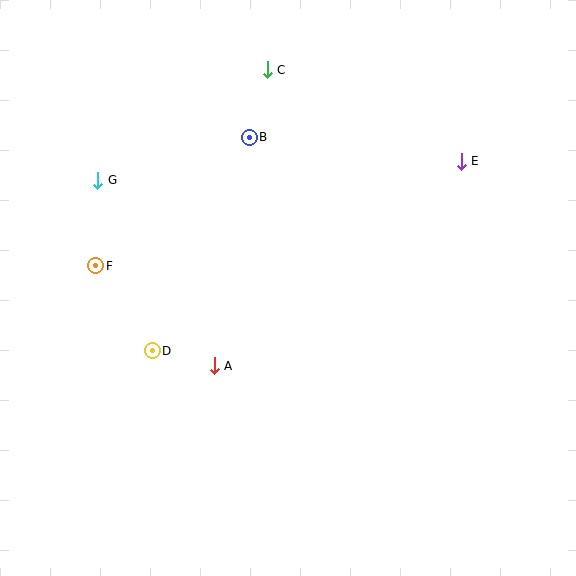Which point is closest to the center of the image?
Point A at (214, 366) is closest to the center.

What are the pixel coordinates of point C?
Point C is at (267, 70).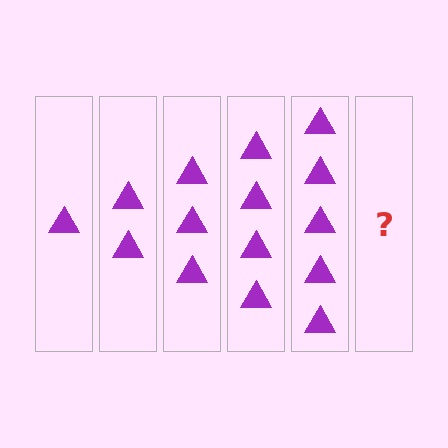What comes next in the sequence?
The next element should be 6 triangles.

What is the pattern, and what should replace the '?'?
The pattern is that each step adds one more triangle. The '?' should be 6 triangles.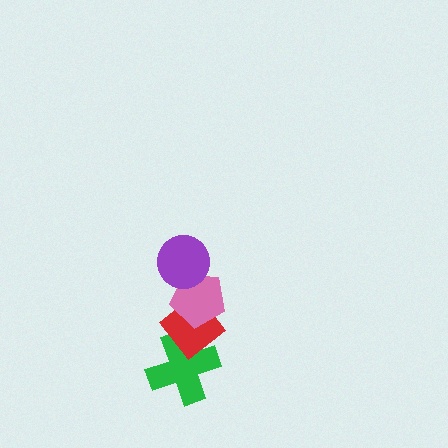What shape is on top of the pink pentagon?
The purple circle is on top of the pink pentagon.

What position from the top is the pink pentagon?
The pink pentagon is 2nd from the top.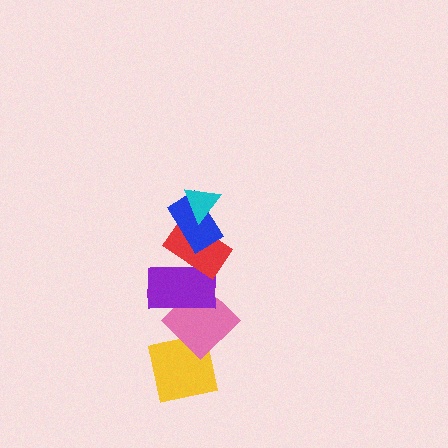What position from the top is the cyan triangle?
The cyan triangle is 1st from the top.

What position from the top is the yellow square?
The yellow square is 6th from the top.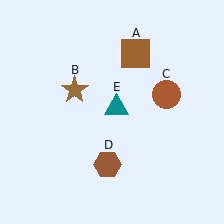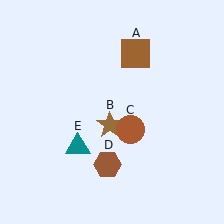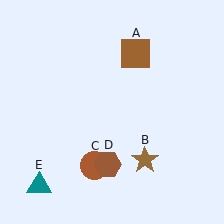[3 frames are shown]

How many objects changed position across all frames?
3 objects changed position: brown star (object B), brown circle (object C), teal triangle (object E).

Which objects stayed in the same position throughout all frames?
Brown square (object A) and brown hexagon (object D) remained stationary.